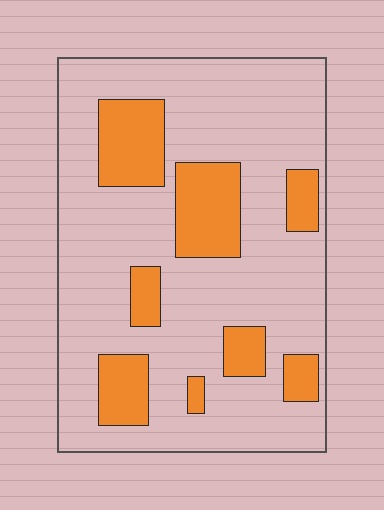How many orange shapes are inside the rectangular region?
8.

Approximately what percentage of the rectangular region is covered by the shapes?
Approximately 25%.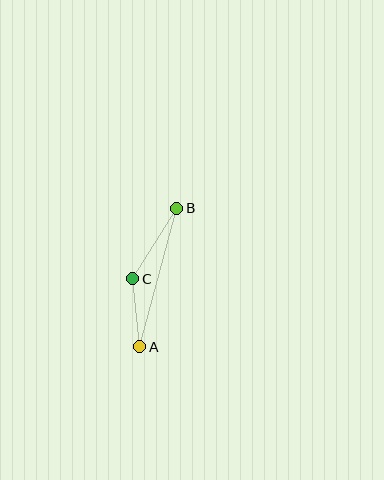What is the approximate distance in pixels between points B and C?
The distance between B and C is approximately 83 pixels.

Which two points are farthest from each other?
Points A and B are farthest from each other.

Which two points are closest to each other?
Points A and C are closest to each other.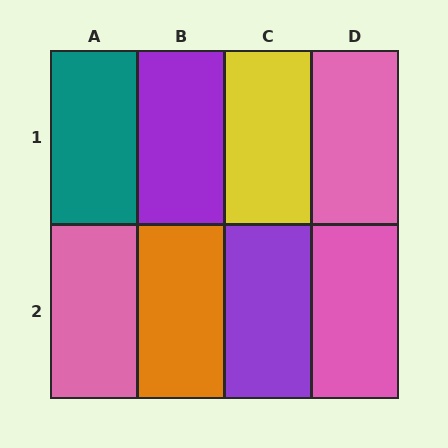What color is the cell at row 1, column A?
Teal.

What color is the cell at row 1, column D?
Pink.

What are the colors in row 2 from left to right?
Pink, orange, purple, pink.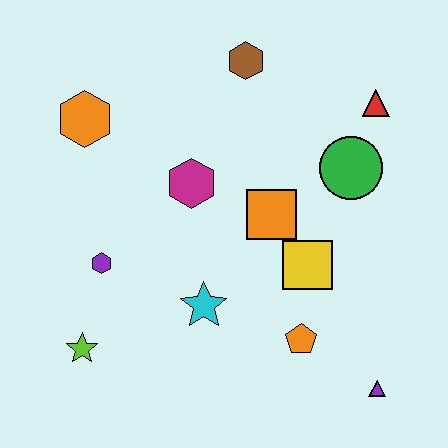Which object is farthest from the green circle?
The lime star is farthest from the green circle.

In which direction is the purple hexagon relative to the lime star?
The purple hexagon is above the lime star.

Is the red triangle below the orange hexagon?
No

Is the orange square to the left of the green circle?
Yes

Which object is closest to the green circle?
The red triangle is closest to the green circle.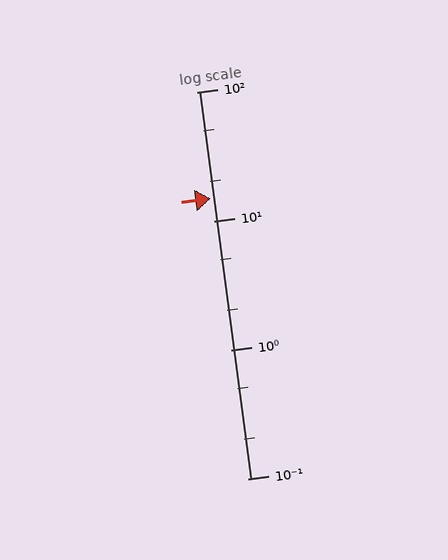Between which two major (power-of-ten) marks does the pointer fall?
The pointer is between 10 and 100.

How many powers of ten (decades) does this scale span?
The scale spans 3 decades, from 0.1 to 100.